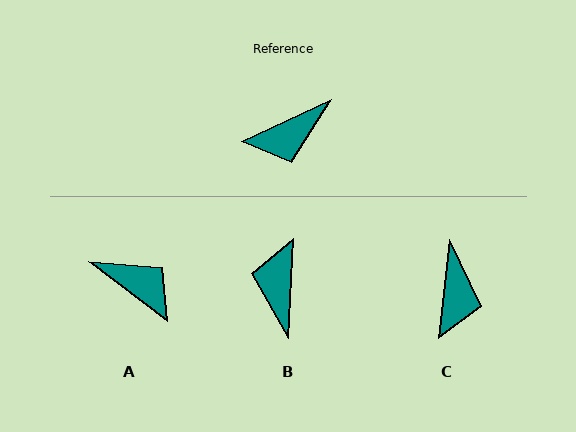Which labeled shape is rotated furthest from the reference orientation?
A, about 118 degrees away.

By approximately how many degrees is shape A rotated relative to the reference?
Approximately 118 degrees counter-clockwise.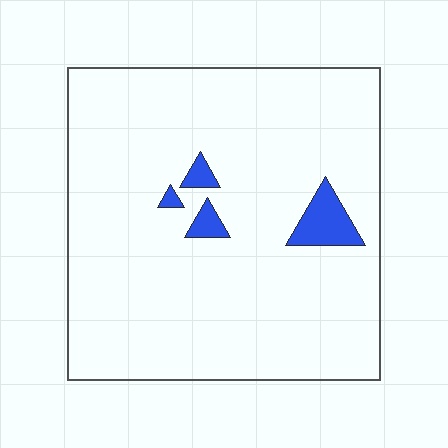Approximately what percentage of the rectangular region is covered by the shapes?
Approximately 5%.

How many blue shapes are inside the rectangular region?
4.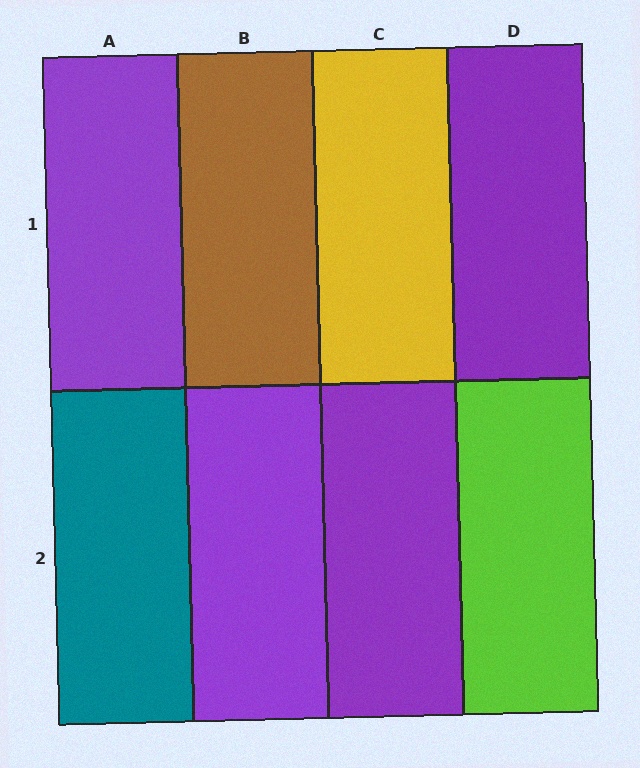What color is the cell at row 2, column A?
Teal.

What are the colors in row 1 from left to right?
Purple, brown, yellow, purple.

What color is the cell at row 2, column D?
Lime.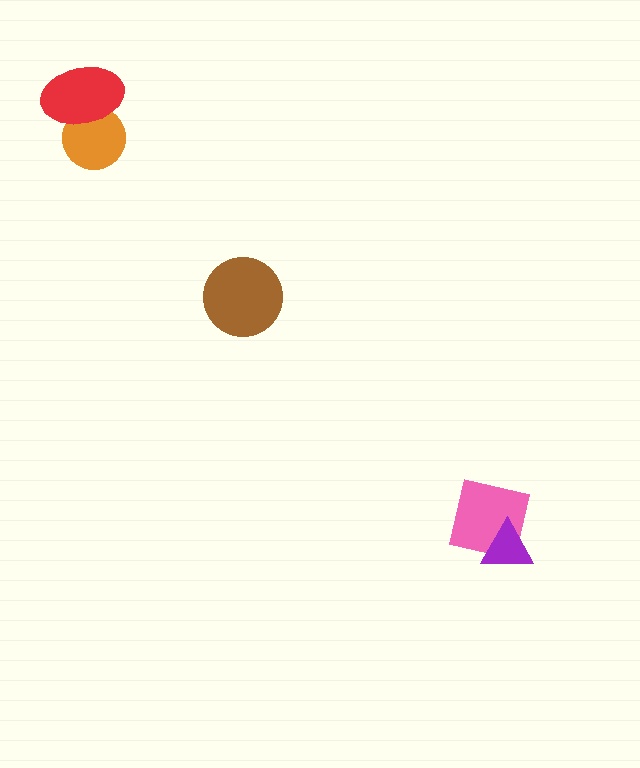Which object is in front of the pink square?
The purple triangle is in front of the pink square.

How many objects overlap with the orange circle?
1 object overlaps with the orange circle.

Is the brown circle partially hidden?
No, no other shape covers it.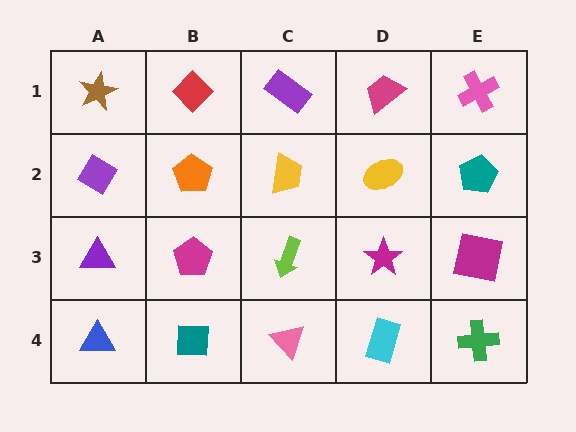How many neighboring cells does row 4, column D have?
3.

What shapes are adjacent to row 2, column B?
A red diamond (row 1, column B), a magenta pentagon (row 3, column B), a purple diamond (row 2, column A), a yellow trapezoid (row 2, column C).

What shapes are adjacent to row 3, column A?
A purple diamond (row 2, column A), a blue triangle (row 4, column A), a magenta pentagon (row 3, column B).